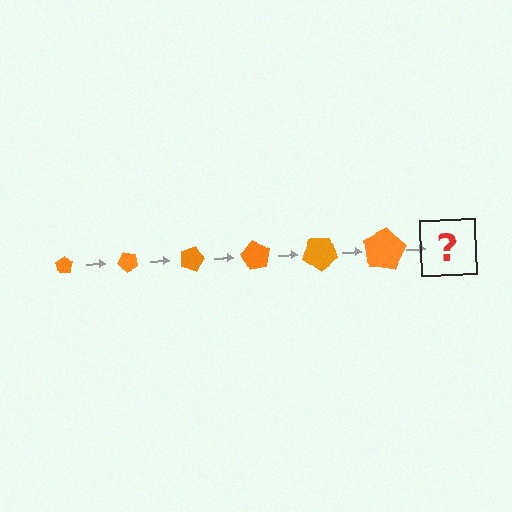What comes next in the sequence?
The next element should be a pentagon, larger than the previous one and rotated 270 degrees from the start.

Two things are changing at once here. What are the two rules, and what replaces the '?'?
The two rules are that the pentagon grows larger each step and it rotates 45 degrees each step. The '?' should be a pentagon, larger than the previous one and rotated 270 degrees from the start.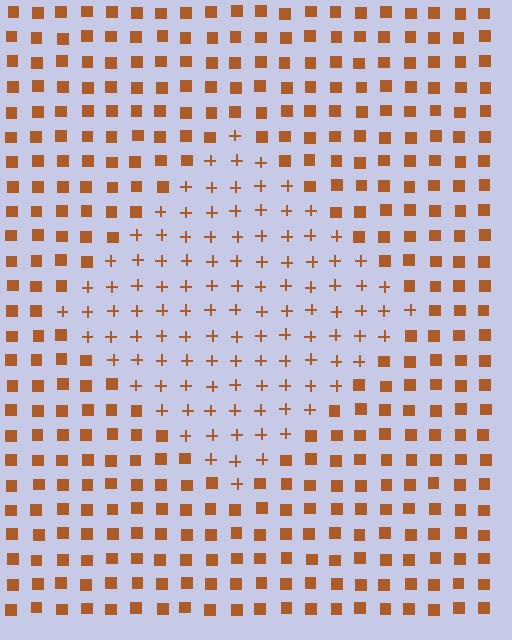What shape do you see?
I see a diamond.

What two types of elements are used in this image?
The image uses plus signs inside the diamond region and squares outside it.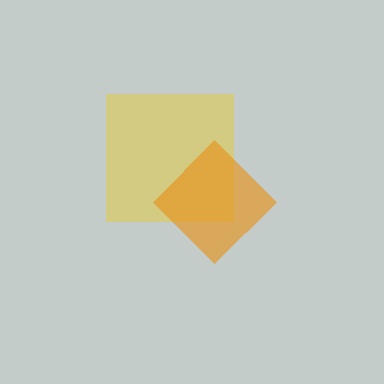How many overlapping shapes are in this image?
There are 2 overlapping shapes in the image.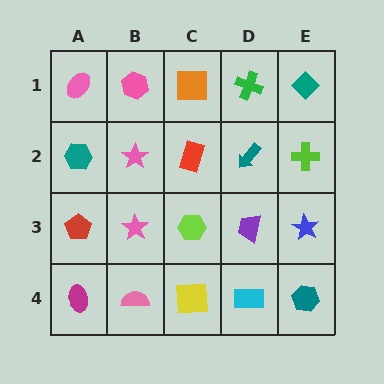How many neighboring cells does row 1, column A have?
2.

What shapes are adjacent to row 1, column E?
A lime cross (row 2, column E), a green cross (row 1, column D).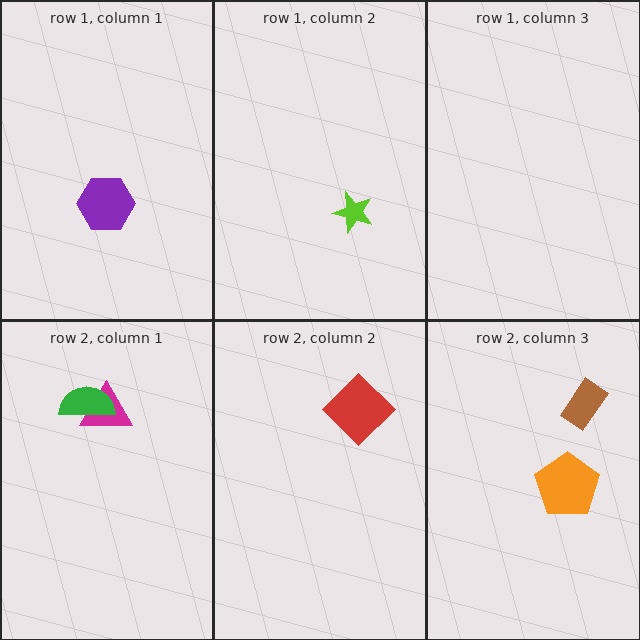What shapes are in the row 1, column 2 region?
The lime star.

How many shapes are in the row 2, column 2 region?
1.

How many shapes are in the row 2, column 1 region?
2.